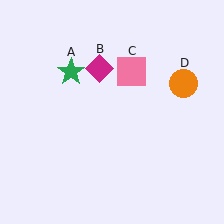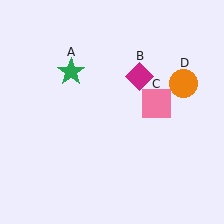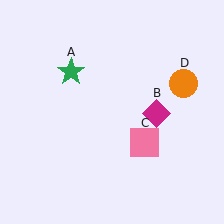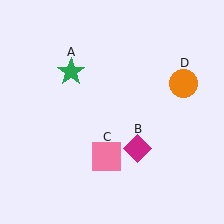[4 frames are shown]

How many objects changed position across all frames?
2 objects changed position: magenta diamond (object B), pink square (object C).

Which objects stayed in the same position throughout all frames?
Green star (object A) and orange circle (object D) remained stationary.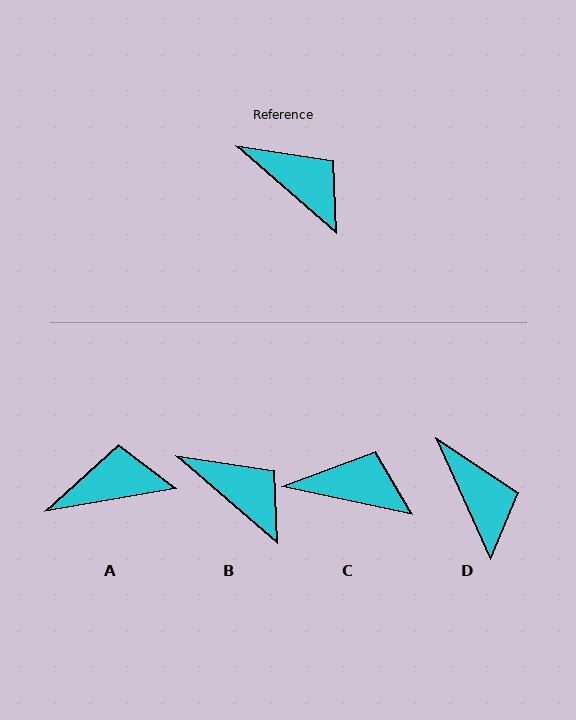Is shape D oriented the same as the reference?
No, it is off by about 25 degrees.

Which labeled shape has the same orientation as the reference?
B.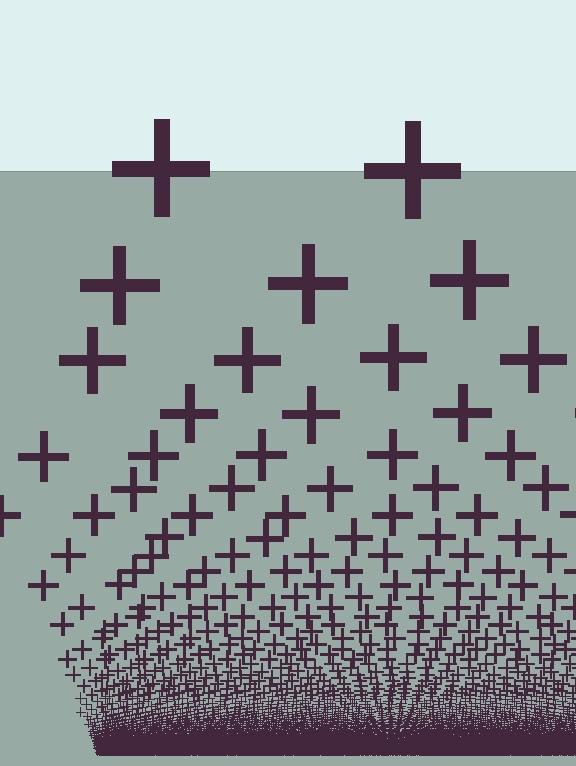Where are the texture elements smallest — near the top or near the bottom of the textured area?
Near the bottom.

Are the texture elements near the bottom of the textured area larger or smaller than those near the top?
Smaller. The gradient is inverted — elements near the bottom are smaller and denser.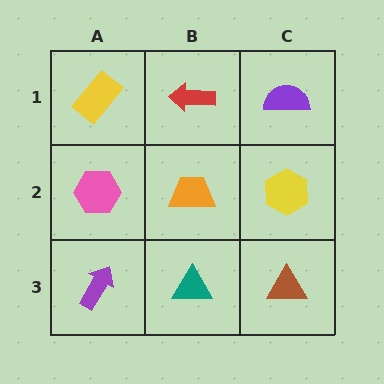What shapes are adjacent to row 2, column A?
A yellow rectangle (row 1, column A), a purple arrow (row 3, column A), an orange trapezoid (row 2, column B).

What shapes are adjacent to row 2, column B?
A red arrow (row 1, column B), a teal triangle (row 3, column B), a pink hexagon (row 2, column A), a yellow hexagon (row 2, column C).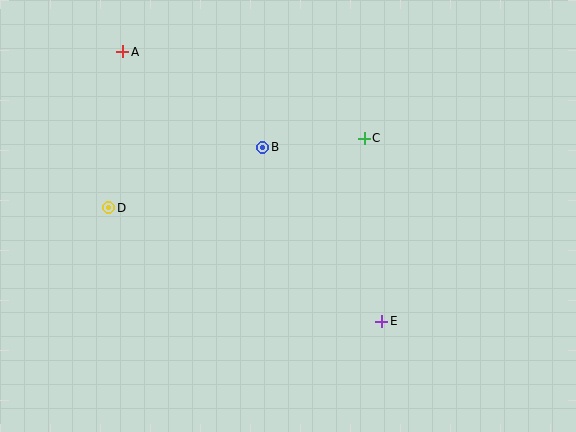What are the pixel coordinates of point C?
Point C is at (364, 138).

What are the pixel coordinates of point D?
Point D is at (109, 208).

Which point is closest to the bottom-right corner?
Point E is closest to the bottom-right corner.